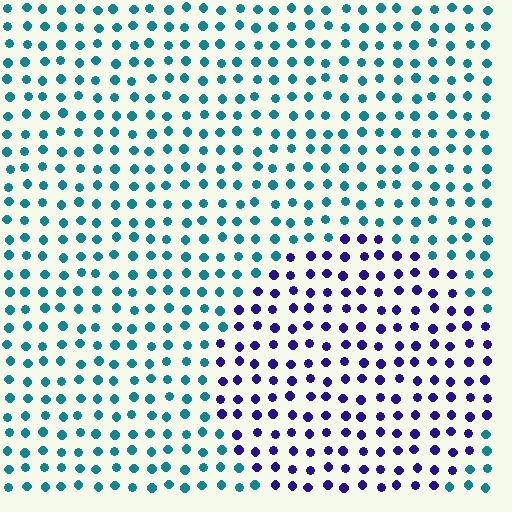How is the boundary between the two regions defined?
The boundary is defined purely by a slight shift in hue (about 67 degrees). Spacing, size, and orientation are identical on both sides.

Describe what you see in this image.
The image is filled with small teal elements in a uniform arrangement. A circle-shaped region is visible where the elements are tinted to a slightly different hue, forming a subtle color boundary.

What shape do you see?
I see a circle.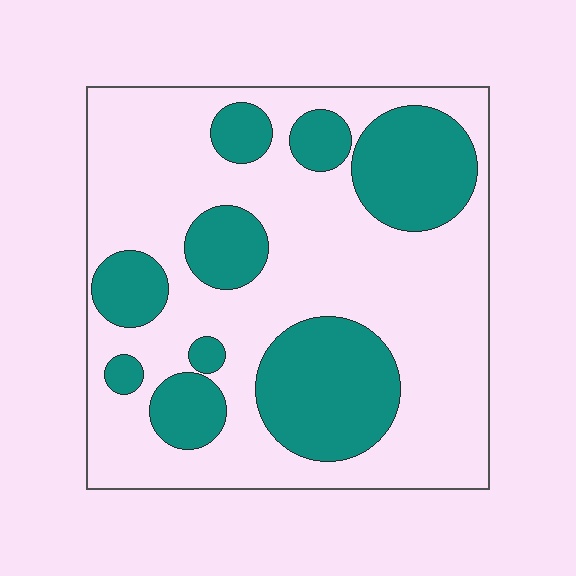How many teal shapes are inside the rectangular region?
9.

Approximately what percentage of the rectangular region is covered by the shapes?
Approximately 35%.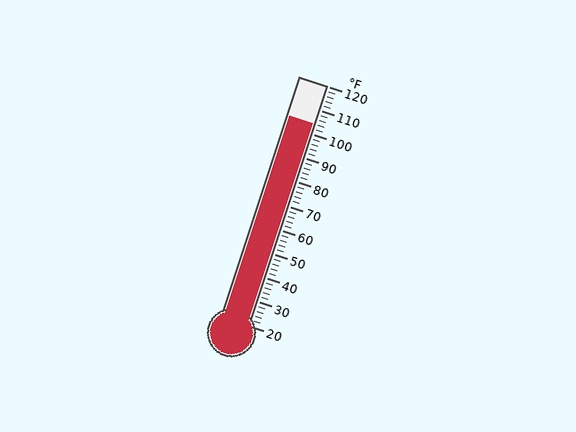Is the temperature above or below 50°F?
The temperature is above 50°F.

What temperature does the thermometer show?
The thermometer shows approximately 104°F.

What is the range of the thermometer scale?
The thermometer scale ranges from 20°F to 120°F.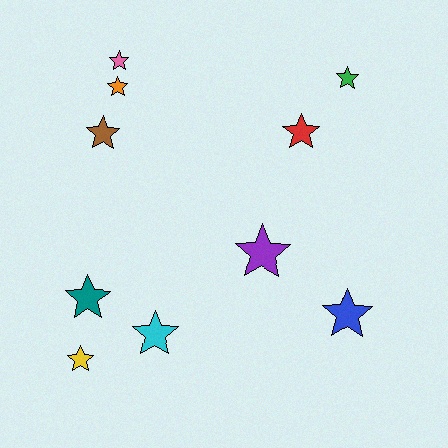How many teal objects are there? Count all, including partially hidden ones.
There is 1 teal object.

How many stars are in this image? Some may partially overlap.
There are 10 stars.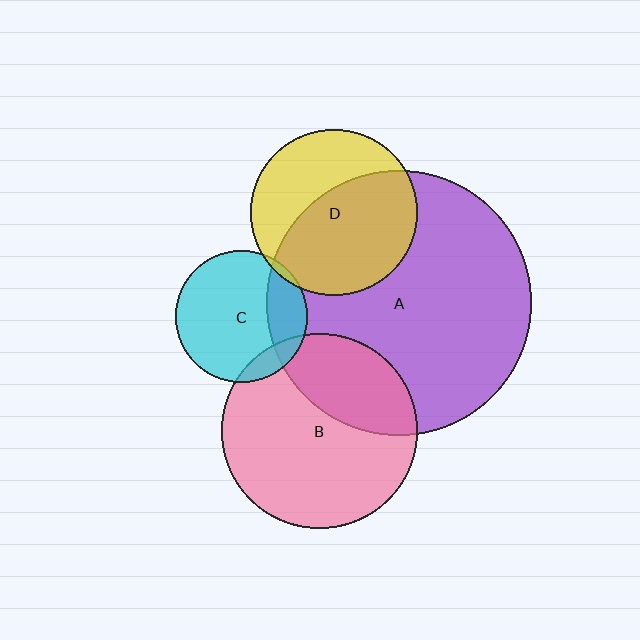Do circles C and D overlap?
Yes.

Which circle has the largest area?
Circle A (purple).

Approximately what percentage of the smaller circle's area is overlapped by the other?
Approximately 5%.